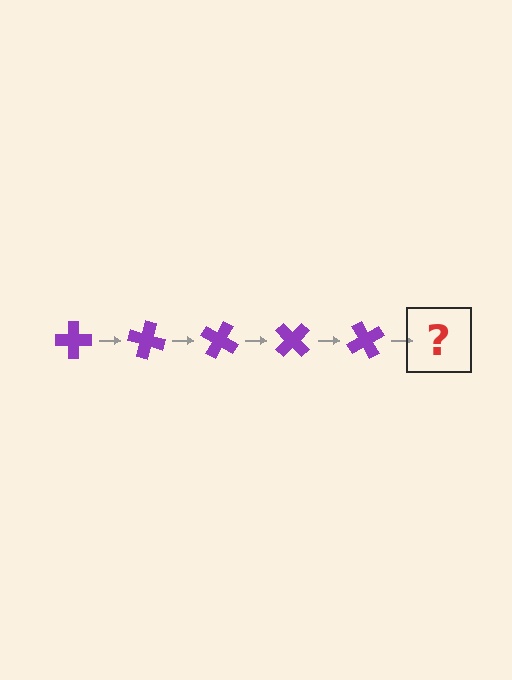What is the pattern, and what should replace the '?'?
The pattern is that the cross rotates 15 degrees each step. The '?' should be a purple cross rotated 75 degrees.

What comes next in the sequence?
The next element should be a purple cross rotated 75 degrees.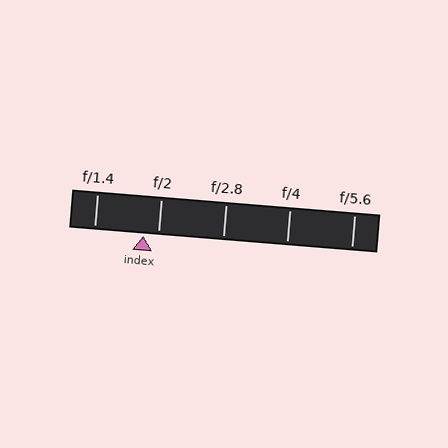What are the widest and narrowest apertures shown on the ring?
The widest aperture shown is f/1.4 and the narrowest is f/5.6.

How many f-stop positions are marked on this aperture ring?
There are 5 f-stop positions marked.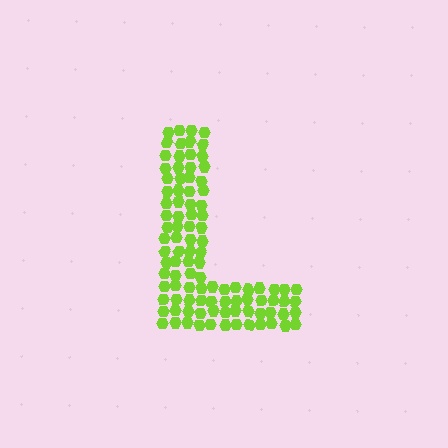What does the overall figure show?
The overall figure shows the letter L.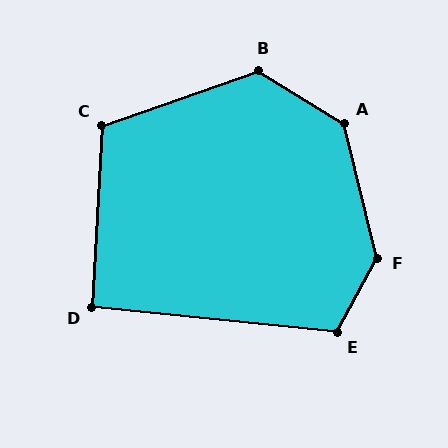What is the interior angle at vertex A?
Approximately 135 degrees (obtuse).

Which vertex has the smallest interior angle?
D, at approximately 92 degrees.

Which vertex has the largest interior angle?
F, at approximately 138 degrees.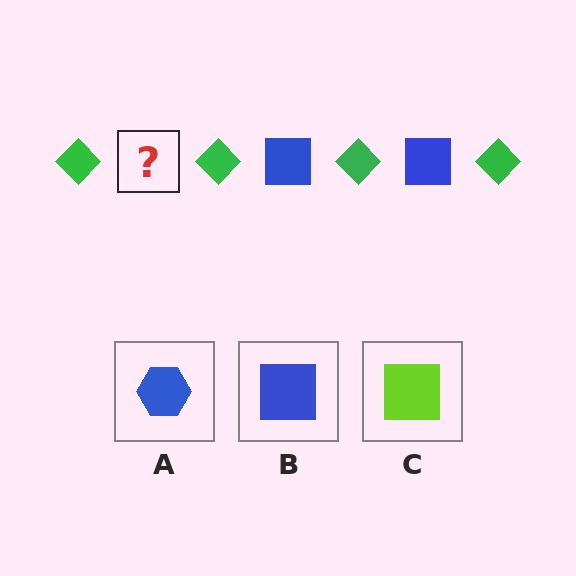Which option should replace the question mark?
Option B.